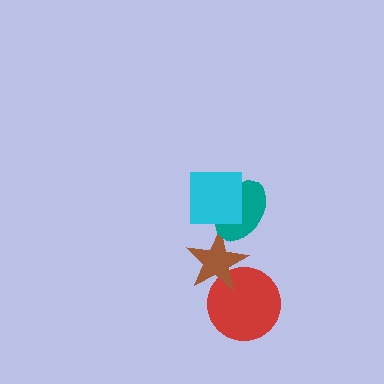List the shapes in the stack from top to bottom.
From top to bottom: the cyan square, the teal ellipse, the brown star, the red circle.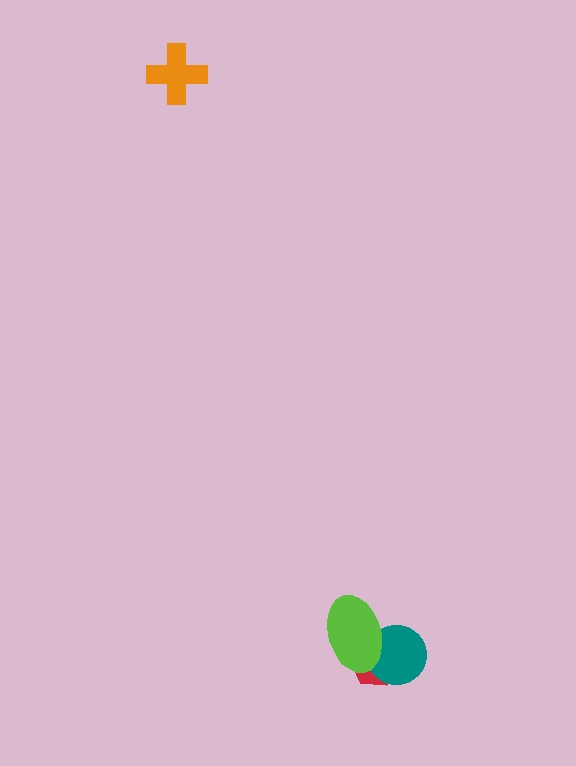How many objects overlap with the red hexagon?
2 objects overlap with the red hexagon.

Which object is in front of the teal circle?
The lime ellipse is in front of the teal circle.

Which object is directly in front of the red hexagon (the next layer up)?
The teal circle is directly in front of the red hexagon.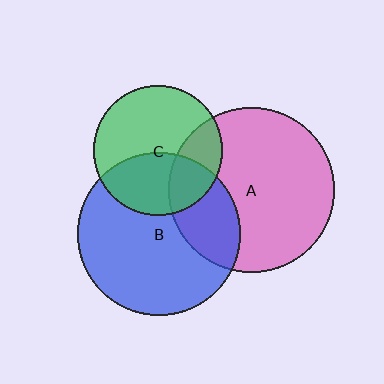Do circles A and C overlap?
Yes.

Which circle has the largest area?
Circle A (pink).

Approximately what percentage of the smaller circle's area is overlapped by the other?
Approximately 25%.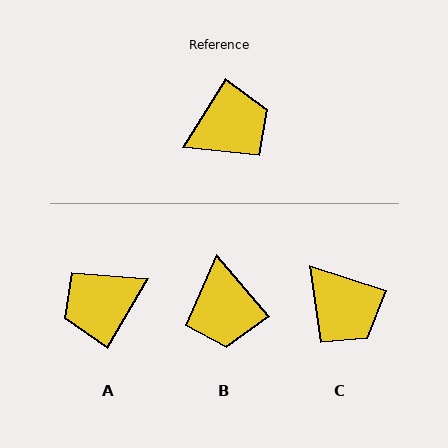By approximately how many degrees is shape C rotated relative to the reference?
Approximately 76 degrees clockwise.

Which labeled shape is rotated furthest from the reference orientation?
A, about 178 degrees away.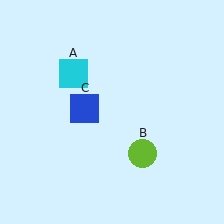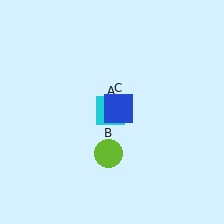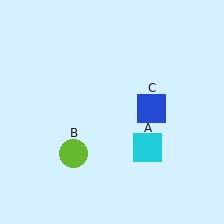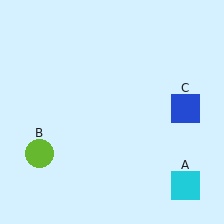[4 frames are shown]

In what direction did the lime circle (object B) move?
The lime circle (object B) moved left.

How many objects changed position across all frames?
3 objects changed position: cyan square (object A), lime circle (object B), blue square (object C).